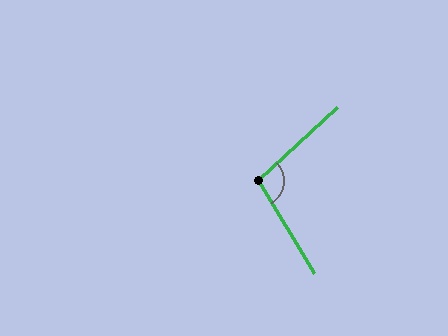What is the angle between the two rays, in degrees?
Approximately 101 degrees.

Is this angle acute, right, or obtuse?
It is obtuse.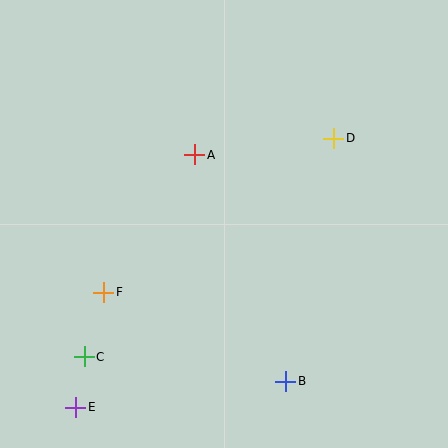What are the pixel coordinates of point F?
Point F is at (104, 292).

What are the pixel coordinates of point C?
Point C is at (84, 357).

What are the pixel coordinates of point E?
Point E is at (76, 407).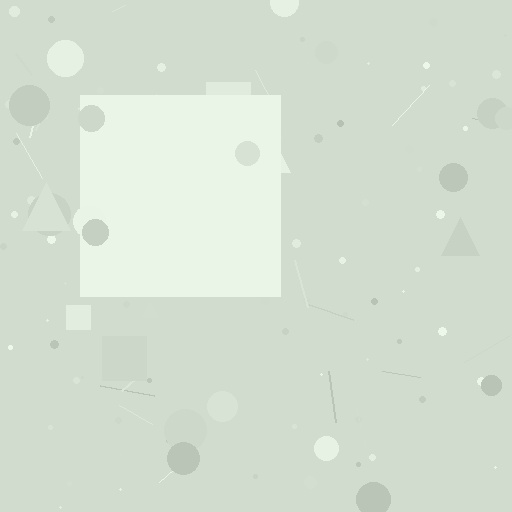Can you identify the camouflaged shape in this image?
The camouflaged shape is a square.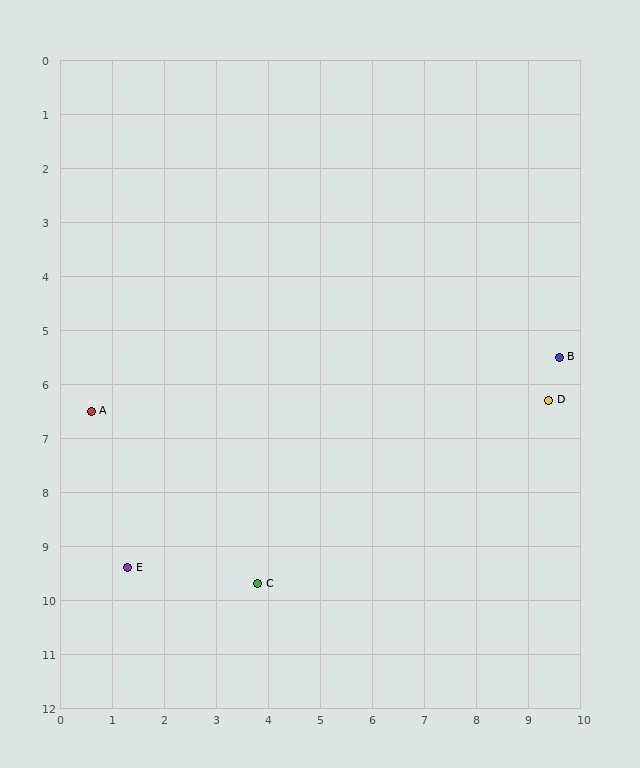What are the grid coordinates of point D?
Point D is at approximately (9.4, 6.3).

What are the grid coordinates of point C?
Point C is at approximately (3.8, 9.7).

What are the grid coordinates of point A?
Point A is at approximately (0.6, 6.5).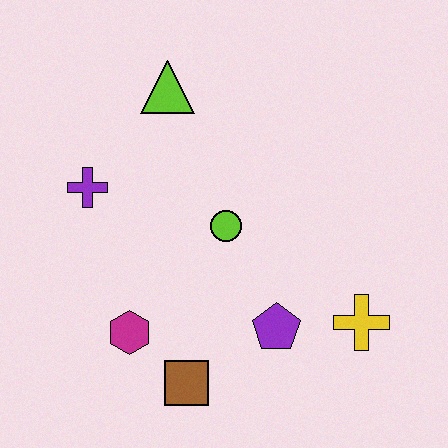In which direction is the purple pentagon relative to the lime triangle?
The purple pentagon is below the lime triangle.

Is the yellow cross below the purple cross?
Yes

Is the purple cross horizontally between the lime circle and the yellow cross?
No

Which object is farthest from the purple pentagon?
The lime triangle is farthest from the purple pentagon.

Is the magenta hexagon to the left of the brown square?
Yes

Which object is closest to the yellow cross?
The purple pentagon is closest to the yellow cross.